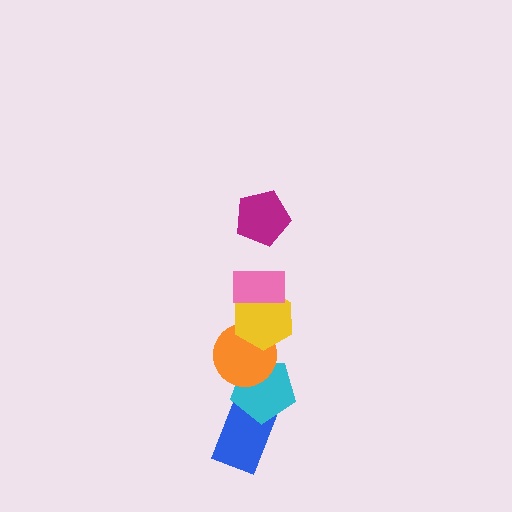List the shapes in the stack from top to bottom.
From top to bottom: the magenta pentagon, the pink rectangle, the yellow hexagon, the orange circle, the cyan pentagon, the blue rectangle.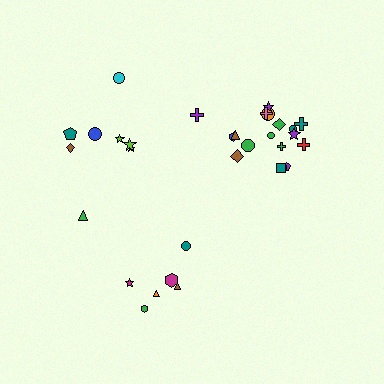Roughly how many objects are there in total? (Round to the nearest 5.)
Roughly 30 objects in total.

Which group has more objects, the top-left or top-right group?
The top-right group.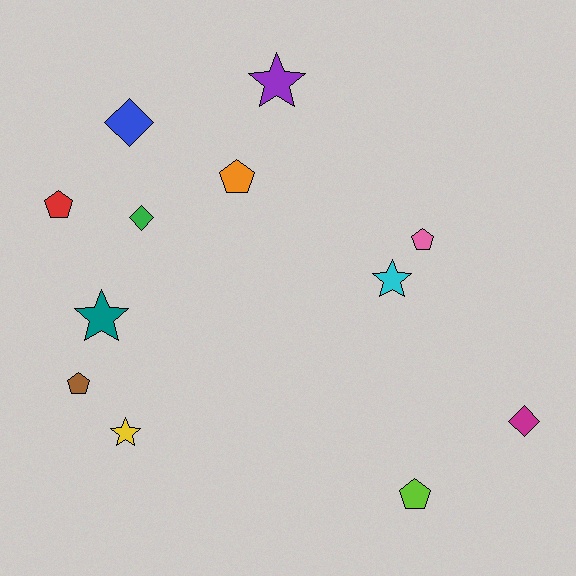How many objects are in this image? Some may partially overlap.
There are 12 objects.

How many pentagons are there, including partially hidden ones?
There are 5 pentagons.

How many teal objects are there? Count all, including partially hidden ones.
There is 1 teal object.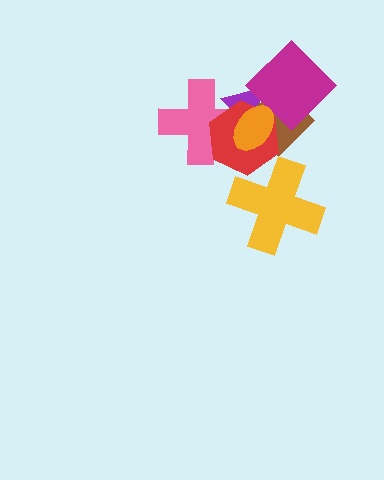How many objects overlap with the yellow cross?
1 object overlaps with the yellow cross.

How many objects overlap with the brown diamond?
4 objects overlap with the brown diamond.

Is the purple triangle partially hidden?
Yes, it is partially covered by another shape.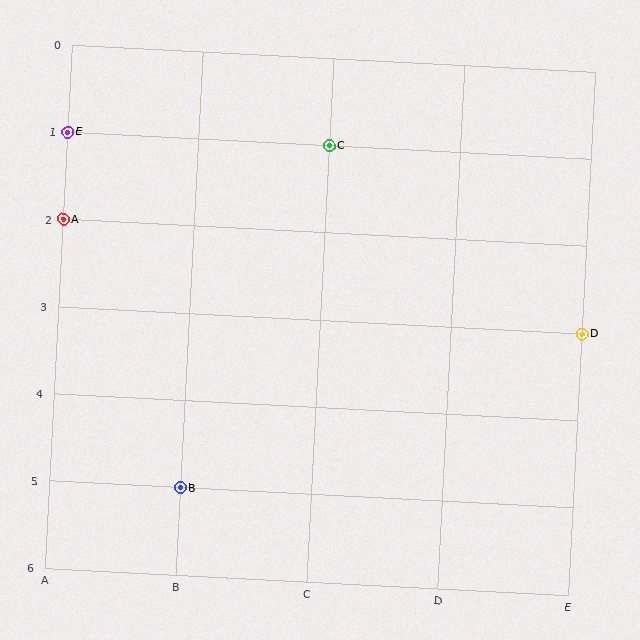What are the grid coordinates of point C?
Point C is at grid coordinates (C, 1).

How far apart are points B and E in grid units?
Points B and E are 1 column and 4 rows apart (about 4.1 grid units diagonally).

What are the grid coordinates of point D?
Point D is at grid coordinates (E, 3).